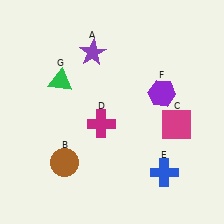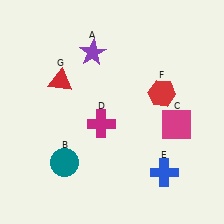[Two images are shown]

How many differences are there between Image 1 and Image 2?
There are 3 differences between the two images.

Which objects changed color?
B changed from brown to teal. F changed from purple to red. G changed from green to red.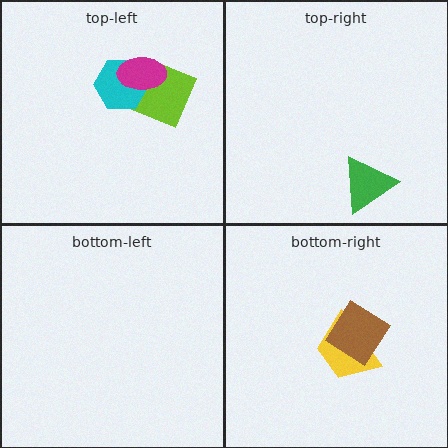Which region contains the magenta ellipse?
The top-left region.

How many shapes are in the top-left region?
3.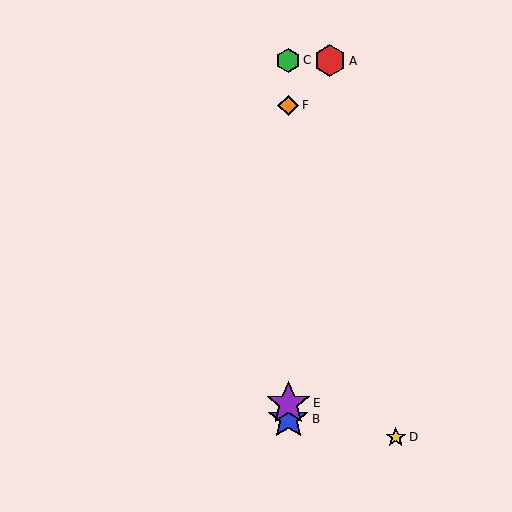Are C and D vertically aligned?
No, C is at x≈288 and D is at x≈396.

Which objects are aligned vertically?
Objects B, C, E, F are aligned vertically.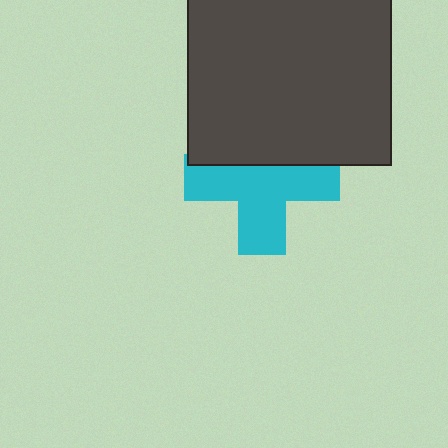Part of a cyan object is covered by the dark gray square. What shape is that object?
It is a cross.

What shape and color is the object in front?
The object in front is a dark gray square.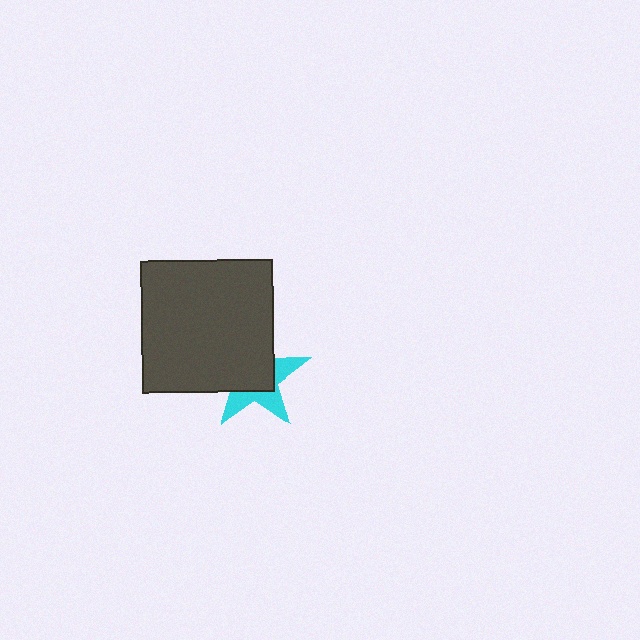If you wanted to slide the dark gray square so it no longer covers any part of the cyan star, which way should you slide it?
Slide it toward the upper-left — that is the most direct way to separate the two shapes.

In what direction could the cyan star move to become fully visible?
The cyan star could move toward the lower-right. That would shift it out from behind the dark gray square entirely.